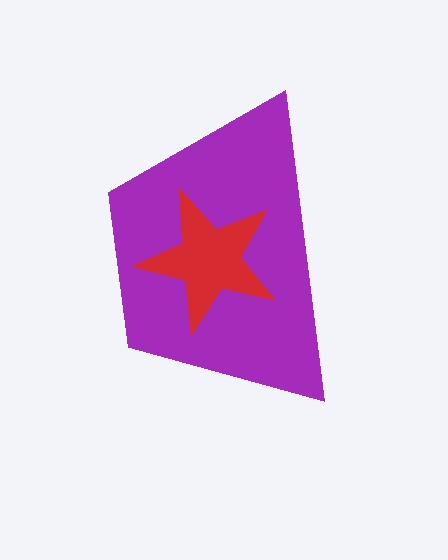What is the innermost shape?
The red star.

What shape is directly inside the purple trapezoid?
The red star.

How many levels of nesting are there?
2.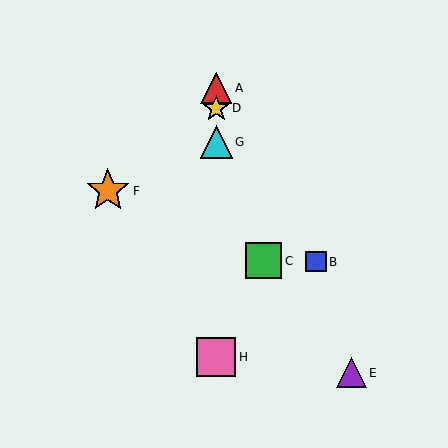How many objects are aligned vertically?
4 objects (A, D, G, H) are aligned vertically.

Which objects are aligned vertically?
Objects A, D, G, H are aligned vertically.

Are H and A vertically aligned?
Yes, both are at x≈216.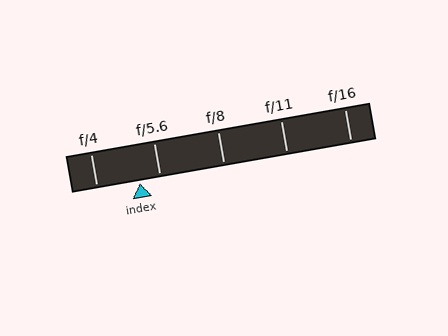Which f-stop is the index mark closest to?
The index mark is closest to f/5.6.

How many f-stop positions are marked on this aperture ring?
There are 5 f-stop positions marked.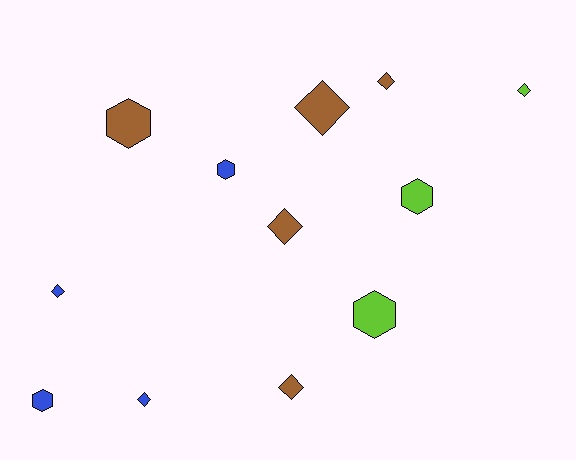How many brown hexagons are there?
There is 1 brown hexagon.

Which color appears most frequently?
Brown, with 5 objects.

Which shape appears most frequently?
Diamond, with 7 objects.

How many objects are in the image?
There are 12 objects.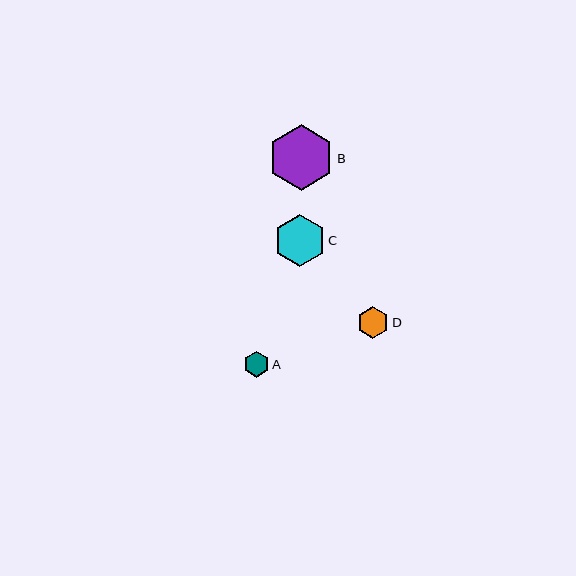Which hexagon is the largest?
Hexagon B is the largest with a size of approximately 66 pixels.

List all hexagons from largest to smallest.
From largest to smallest: B, C, D, A.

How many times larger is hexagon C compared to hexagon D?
Hexagon C is approximately 1.6 times the size of hexagon D.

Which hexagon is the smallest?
Hexagon A is the smallest with a size of approximately 26 pixels.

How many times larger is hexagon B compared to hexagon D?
Hexagon B is approximately 2.1 times the size of hexagon D.